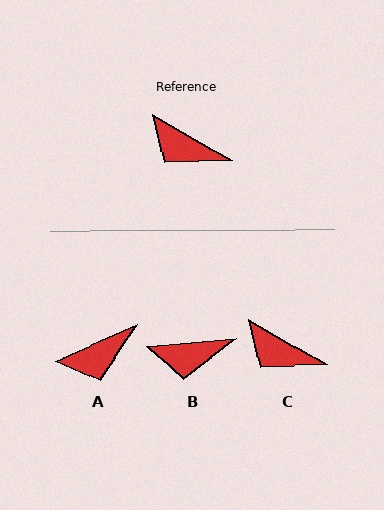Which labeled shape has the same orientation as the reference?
C.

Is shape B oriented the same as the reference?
No, it is off by about 35 degrees.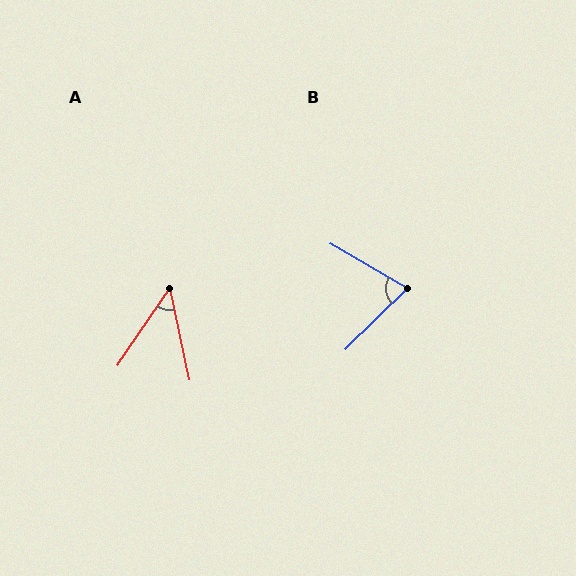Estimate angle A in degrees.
Approximately 46 degrees.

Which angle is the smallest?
A, at approximately 46 degrees.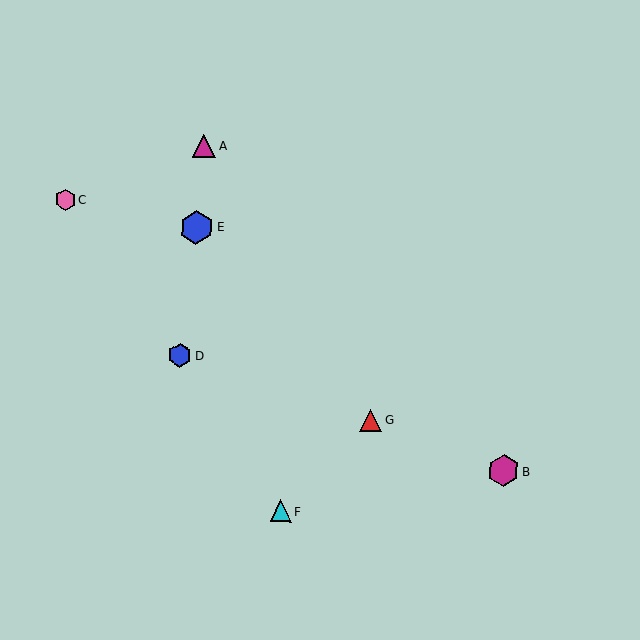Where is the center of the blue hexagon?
The center of the blue hexagon is at (196, 227).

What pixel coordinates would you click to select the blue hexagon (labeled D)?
Click at (180, 355) to select the blue hexagon D.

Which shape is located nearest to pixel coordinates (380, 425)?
The red triangle (labeled G) at (371, 420) is nearest to that location.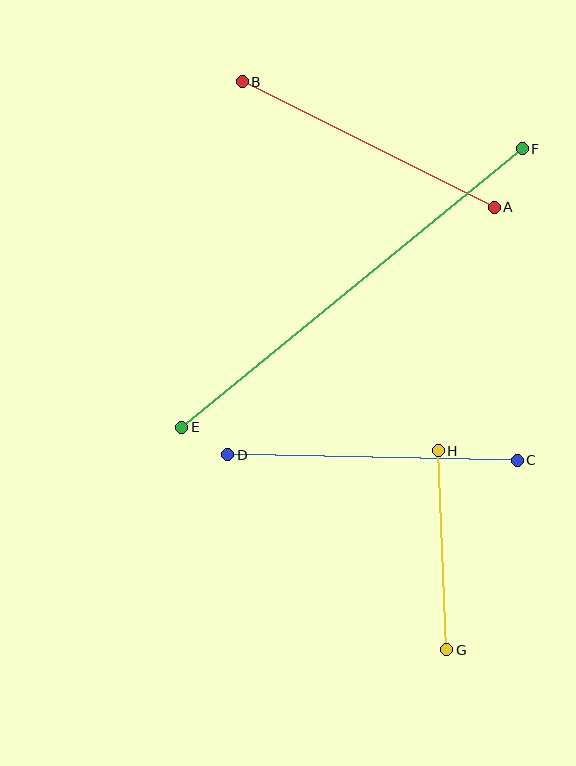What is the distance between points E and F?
The distance is approximately 439 pixels.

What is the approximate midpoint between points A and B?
The midpoint is at approximately (368, 145) pixels.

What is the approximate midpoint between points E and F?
The midpoint is at approximately (352, 288) pixels.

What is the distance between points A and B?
The distance is approximately 281 pixels.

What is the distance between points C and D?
The distance is approximately 289 pixels.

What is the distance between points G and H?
The distance is approximately 199 pixels.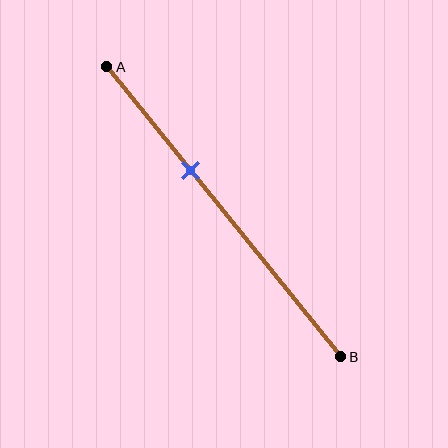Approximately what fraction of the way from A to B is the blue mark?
The blue mark is approximately 35% of the way from A to B.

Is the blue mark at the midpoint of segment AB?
No, the mark is at about 35% from A, not at the 50% midpoint.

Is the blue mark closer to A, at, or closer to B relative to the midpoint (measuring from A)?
The blue mark is closer to point A than the midpoint of segment AB.